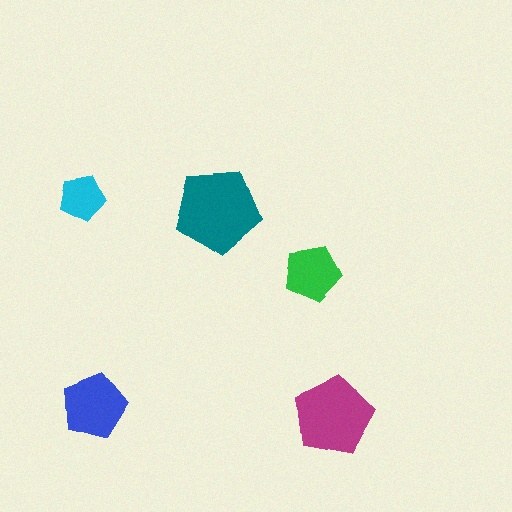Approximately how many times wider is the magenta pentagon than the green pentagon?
About 1.5 times wider.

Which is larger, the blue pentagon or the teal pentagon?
The teal one.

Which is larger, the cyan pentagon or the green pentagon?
The green one.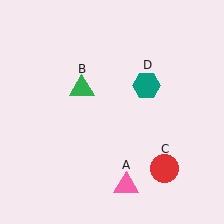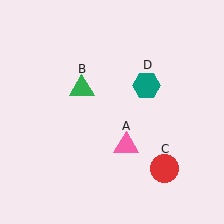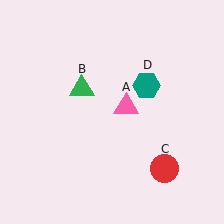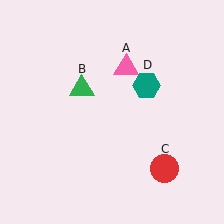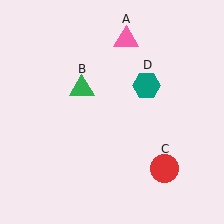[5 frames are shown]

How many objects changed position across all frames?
1 object changed position: pink triangle (object A).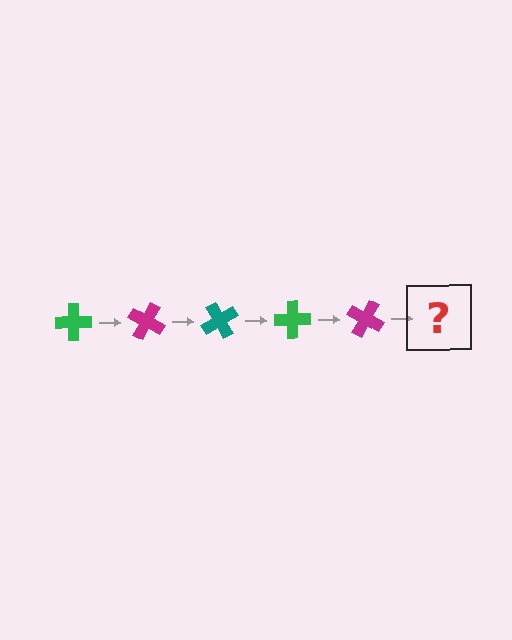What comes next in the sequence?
The next element should be a teal cross, rotated 150 degrees from the start.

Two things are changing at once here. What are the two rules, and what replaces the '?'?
The two rules are that it rotates 30 degrees each step and the color cycles through green, magenta, and teal. The '?' should be a teal cross, rotated 150 degrees from the start.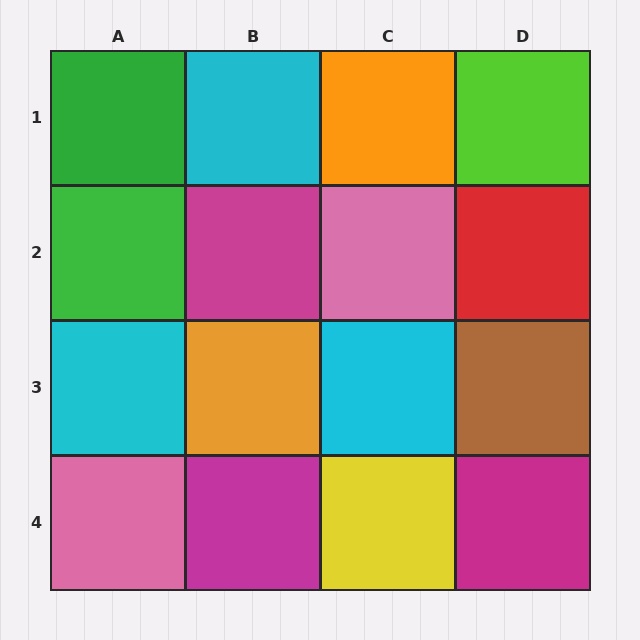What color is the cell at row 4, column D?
Magenta.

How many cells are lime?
1 cell is lime.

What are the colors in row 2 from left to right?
Green, magenta, pink, red.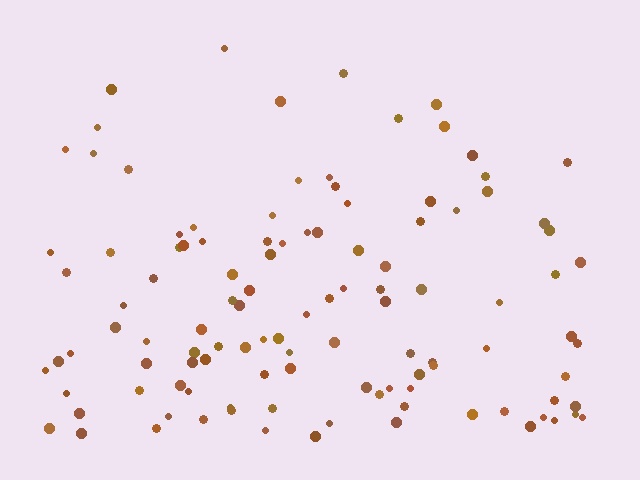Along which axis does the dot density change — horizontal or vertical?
Vertical.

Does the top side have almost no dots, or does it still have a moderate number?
Still a moderate number, just noticeably fewer than the bottom.